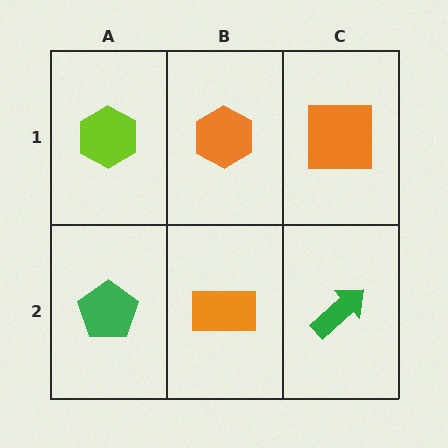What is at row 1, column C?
An orange square.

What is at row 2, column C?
A green arrow.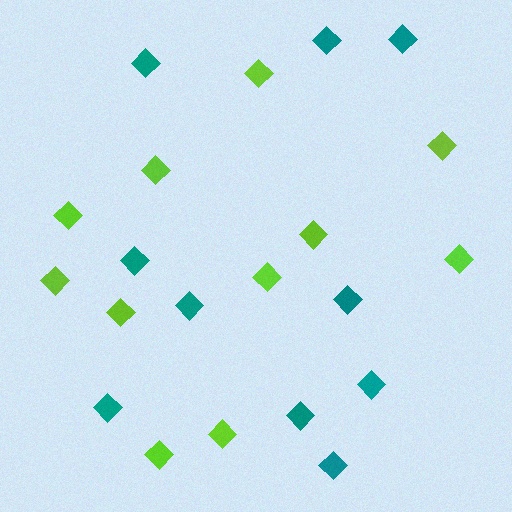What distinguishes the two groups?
There are 2 groups: one group of lime diamonds (11) and one group of teal diamonds (10).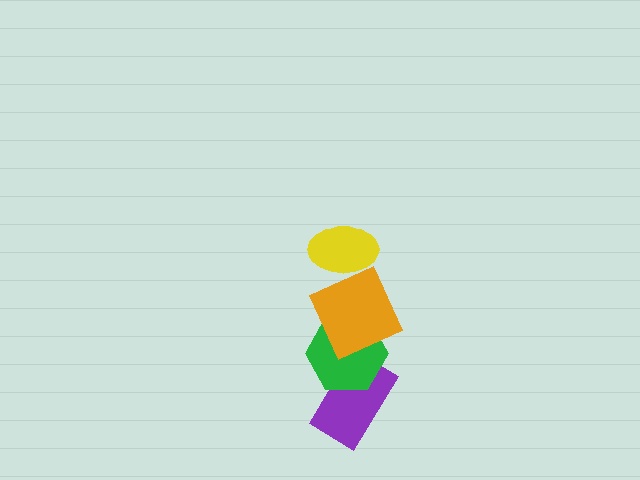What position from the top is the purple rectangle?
The purple rectangle is 4th from the top.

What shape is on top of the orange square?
The yellow ellipse is on top of the orange square.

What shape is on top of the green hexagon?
The orange square is on top of the green hexagon.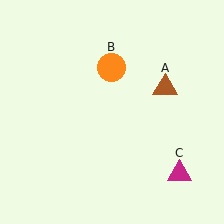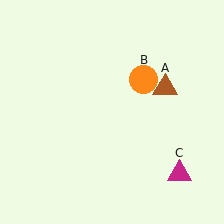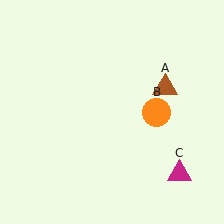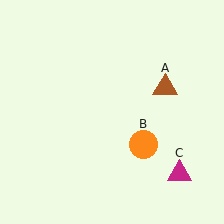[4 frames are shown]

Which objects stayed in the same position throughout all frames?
Brown triangle (object A) and magenta triangle (object C) remained stationary.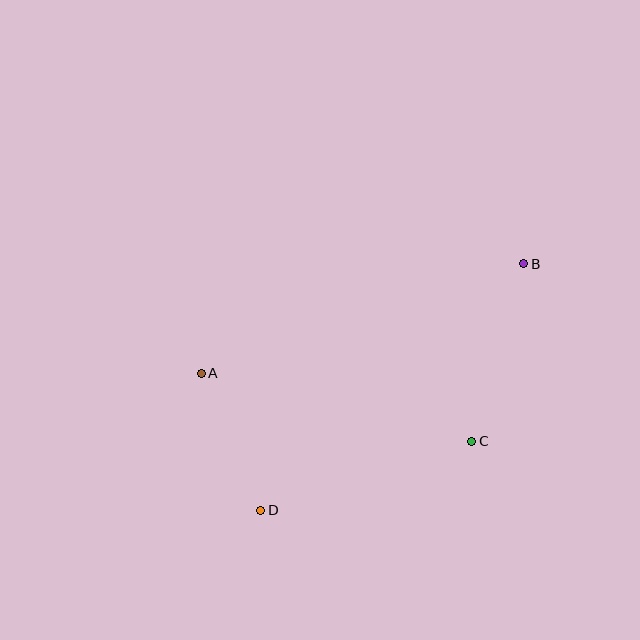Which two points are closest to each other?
Points A and D are closest to each other.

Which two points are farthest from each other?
Points B and D are farthest from each other.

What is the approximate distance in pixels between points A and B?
The distance between A and B is approximately 341 pixels.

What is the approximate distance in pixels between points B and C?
The distance between B and C is approximately 185 pixels.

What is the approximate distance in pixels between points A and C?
The distance between A and C is approximately 279 pixels.